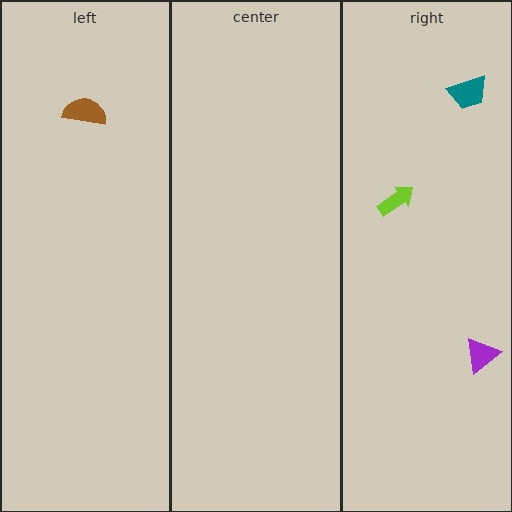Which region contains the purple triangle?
The right region.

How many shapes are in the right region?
3.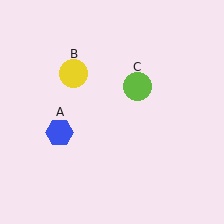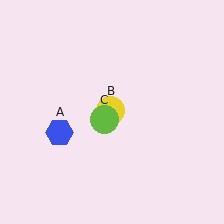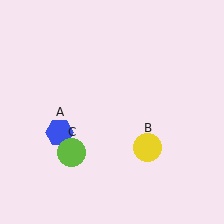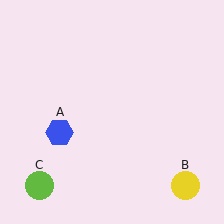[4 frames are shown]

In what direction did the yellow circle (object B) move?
The yellow circle (object B) moved down and to the right.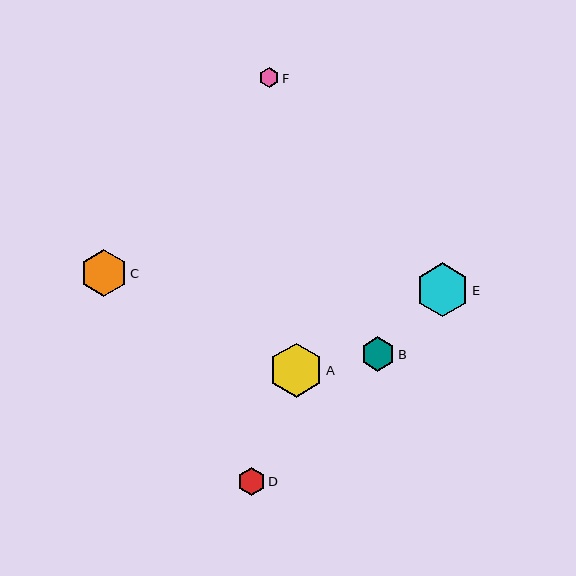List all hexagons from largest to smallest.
From largest to smallest: A, E, C, B, D, F.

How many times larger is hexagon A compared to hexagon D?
Hexagon A is approximately 2.0 times the size of hexagon D.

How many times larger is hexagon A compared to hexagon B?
Hexagon A is approximately 1.6 times the size of hexagon B.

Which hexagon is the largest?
Hexagon A is the largest with a size of approximately 54 pixels.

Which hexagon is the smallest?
Hexagon F is the smallest with a size of approximately 20 pixels.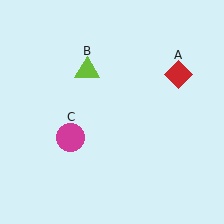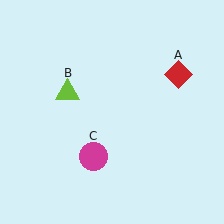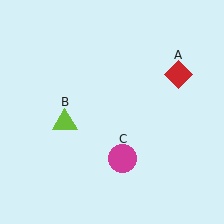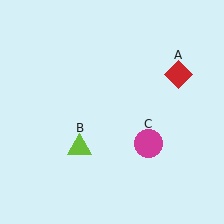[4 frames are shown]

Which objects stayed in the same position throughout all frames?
Red diamond (object A) remained stationary.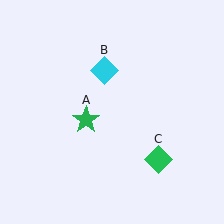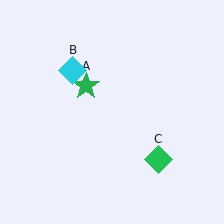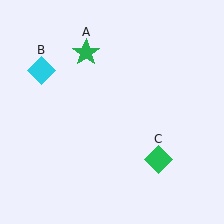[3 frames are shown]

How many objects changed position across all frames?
2 objects changed position: green star (object A), cyan diamond (object B).